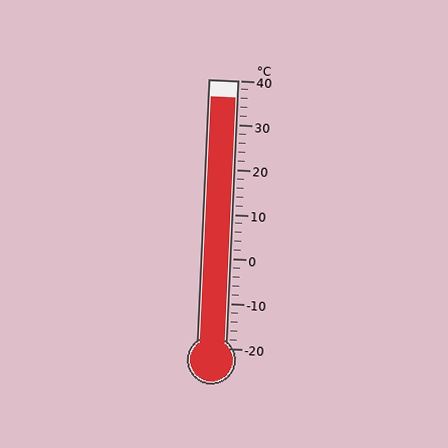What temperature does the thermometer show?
The thermometer shows approximately 36°C.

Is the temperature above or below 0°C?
The temperature is above 0°C.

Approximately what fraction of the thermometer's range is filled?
The thermometer is filled to approximately 95% of its range.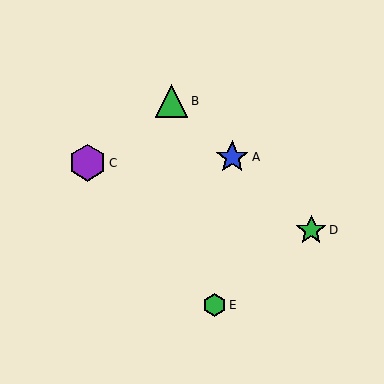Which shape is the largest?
The purple hexagon (labeled C) is the largest.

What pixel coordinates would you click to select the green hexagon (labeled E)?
Click at (215, 305) to select the green hexagon E.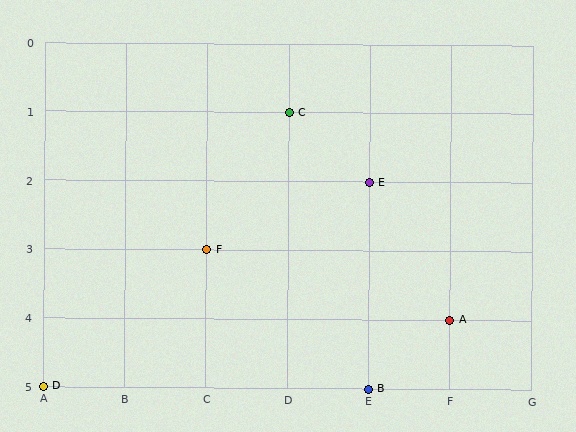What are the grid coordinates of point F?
Point F is at grid coordinates (C, 3).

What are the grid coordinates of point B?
Point B is at grid coordinates (E, 5).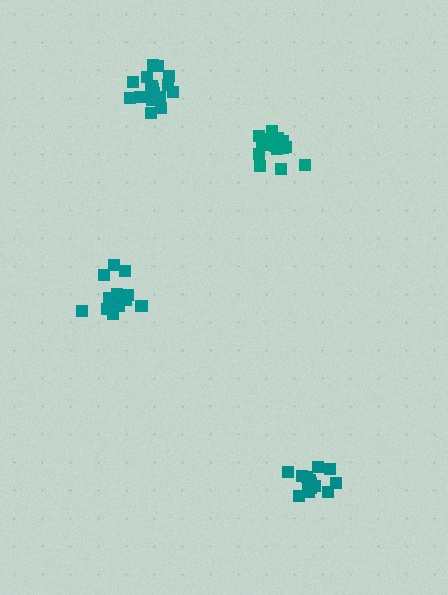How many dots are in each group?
Group 1: 14 dots, Group 2: 16 dots, Group 3: 18 dots, Group 4: 14 dots (62 total).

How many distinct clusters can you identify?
There are 4 distinct clusters.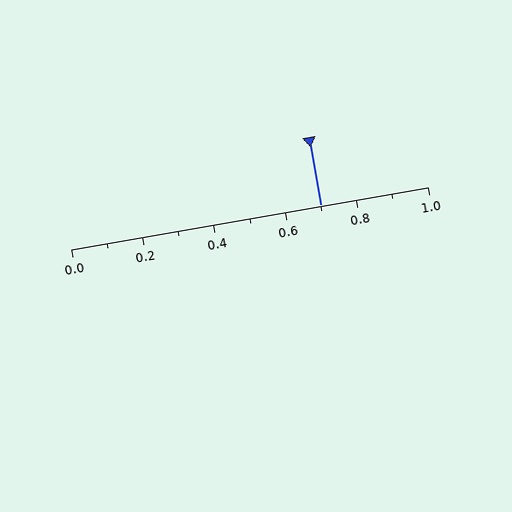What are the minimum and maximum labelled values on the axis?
The axis runs from 0.0 to 1.0.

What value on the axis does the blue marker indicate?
The marker indicates approximately 0.7.